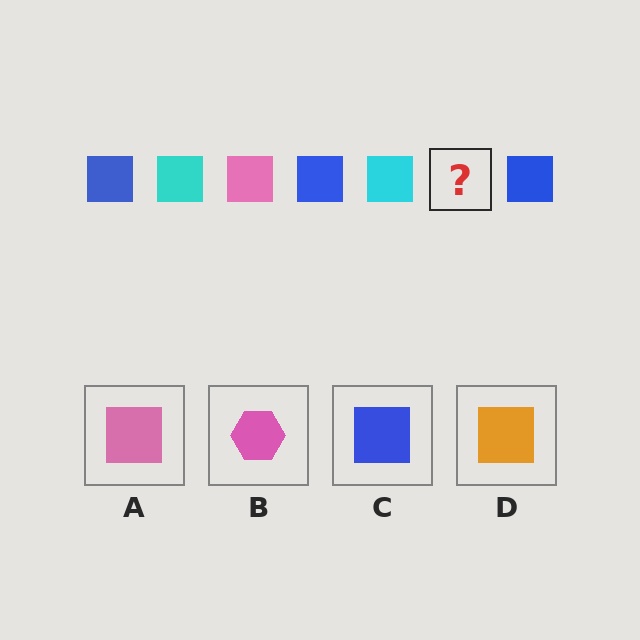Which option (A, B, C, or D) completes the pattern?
A.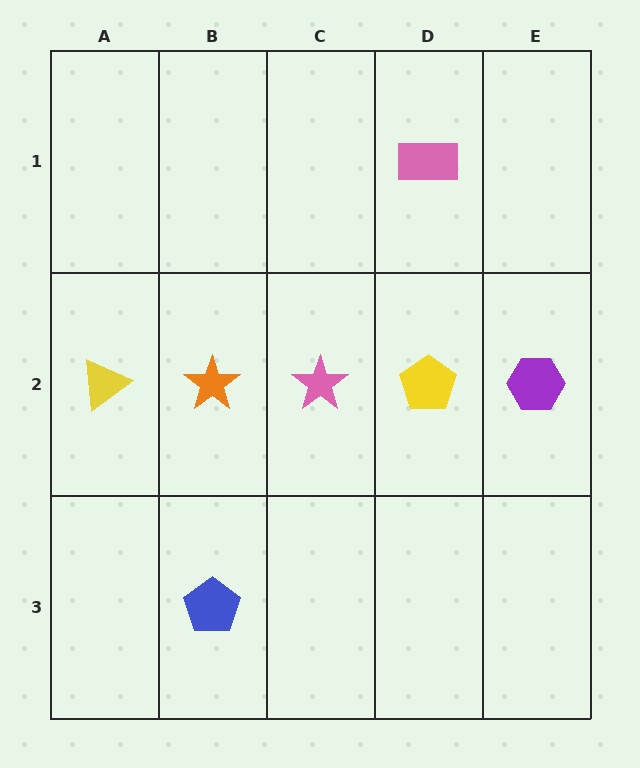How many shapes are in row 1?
1 shape.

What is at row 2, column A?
A yellow triangle.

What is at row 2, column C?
A pink star.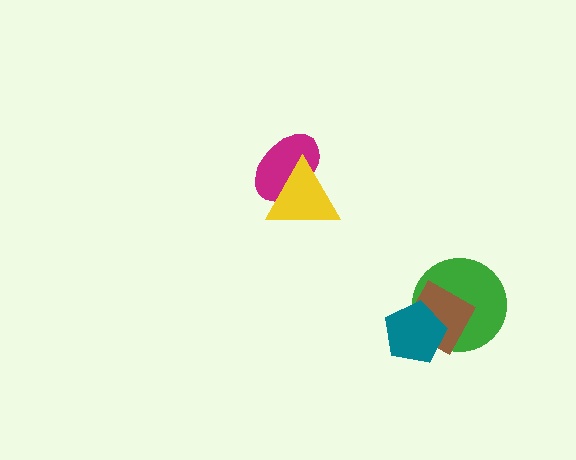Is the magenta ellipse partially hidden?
Yes, it is partially covered by another shape.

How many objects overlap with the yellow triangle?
1 object overlaps with the yellow triangle.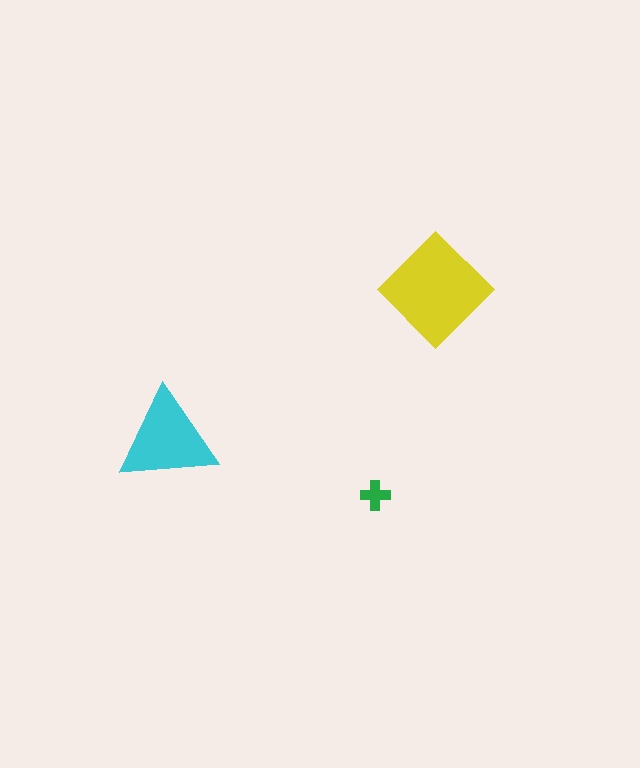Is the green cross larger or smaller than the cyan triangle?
Smaller.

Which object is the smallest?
The green cross.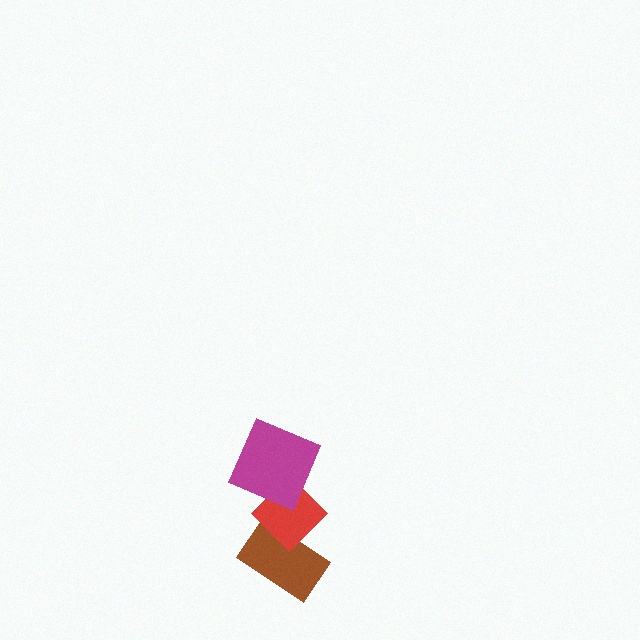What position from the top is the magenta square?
The magenta square is 1st from the top.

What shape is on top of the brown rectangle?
The red diamond is on top of the brown rectangle.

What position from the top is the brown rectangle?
The brown rectangle is 3rd from the top.